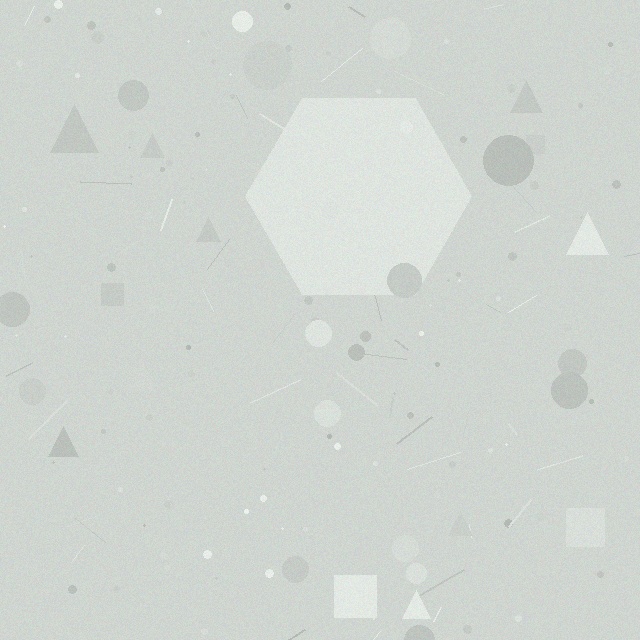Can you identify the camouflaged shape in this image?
The camouflaged shape is a hexagon.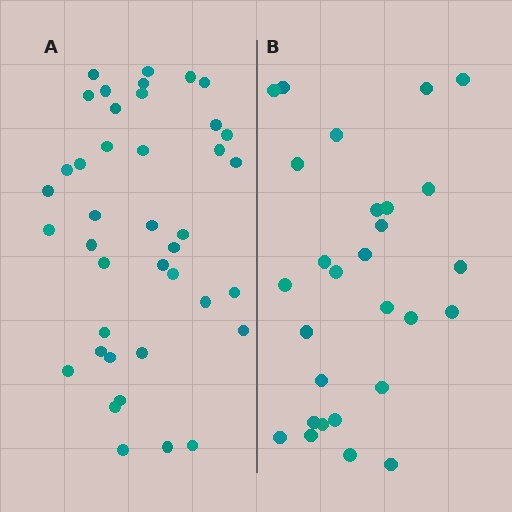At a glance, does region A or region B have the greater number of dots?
Region A (the left region) has more dots.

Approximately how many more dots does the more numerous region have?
Region A has roughly 12 or so more dots than region B.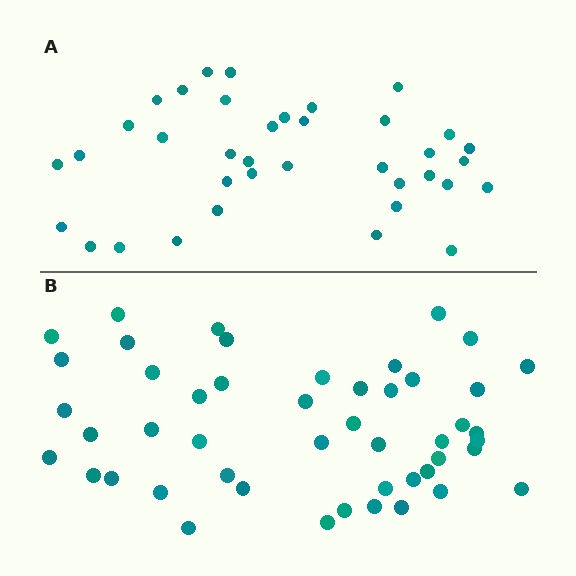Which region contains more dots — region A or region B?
Region B (the bottom region) has more dots.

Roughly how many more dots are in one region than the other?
Region B has roughly 12 or so more dots than region A.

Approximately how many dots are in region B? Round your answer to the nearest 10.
About 50 dots. (The exact count is 48, which rounds to 50.)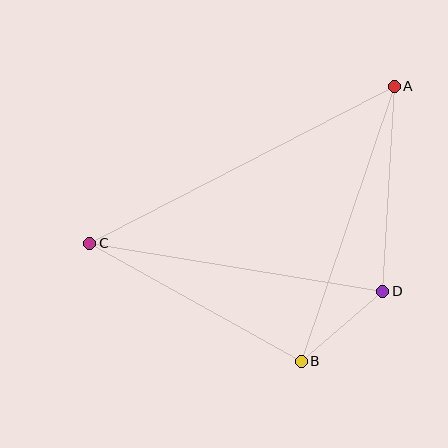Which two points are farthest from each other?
Points A and C are farthest from each other.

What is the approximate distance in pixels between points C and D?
The distance between C and D is approximately 297 pixels.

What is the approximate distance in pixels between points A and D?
The distance between A and D is approximately 205 pixels.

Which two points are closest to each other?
Points B and D are closest to each other.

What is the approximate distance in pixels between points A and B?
The distance between A and B is approximately 290 pixels.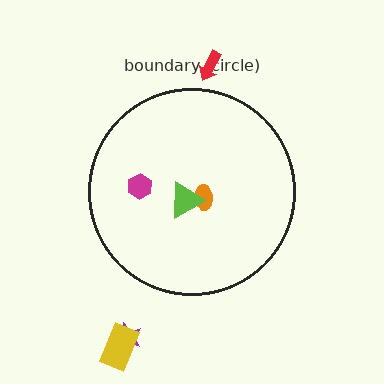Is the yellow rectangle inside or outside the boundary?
Outside.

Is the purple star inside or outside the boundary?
Outside.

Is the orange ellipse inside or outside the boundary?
Inside.